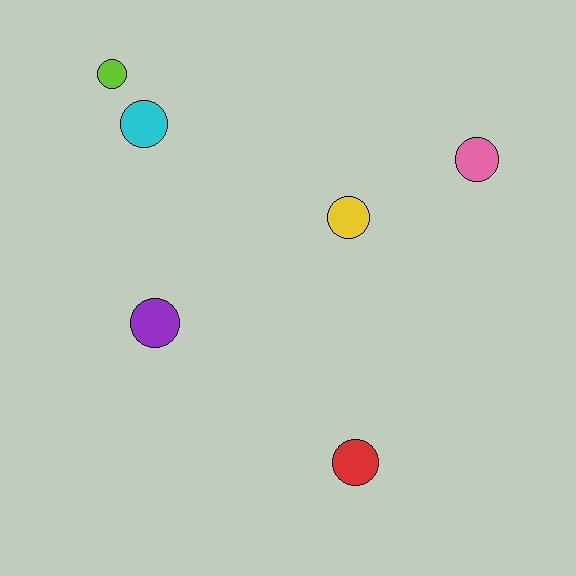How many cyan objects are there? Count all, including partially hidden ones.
There is 1 cyan object.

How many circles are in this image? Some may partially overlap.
There are 6 circles.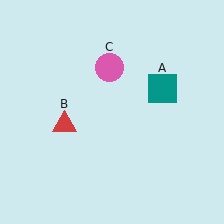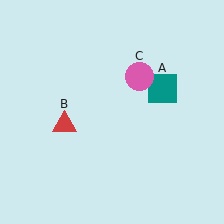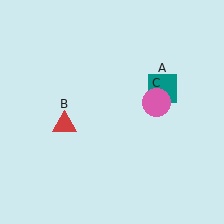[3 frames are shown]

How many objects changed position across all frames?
1 object changed position: pink circle (object C).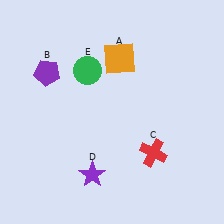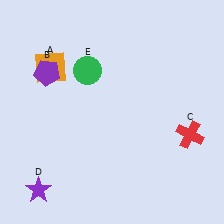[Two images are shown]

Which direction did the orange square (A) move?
The orange square (A) moved left.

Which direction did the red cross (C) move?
The red cross (C) moved right.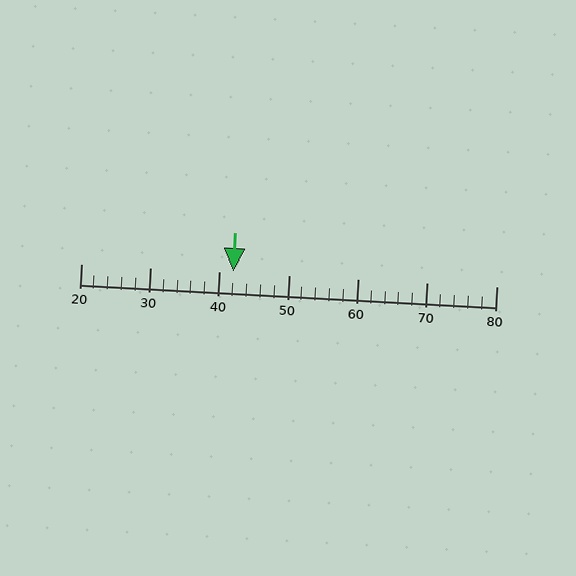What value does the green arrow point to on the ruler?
The green arrow points to approximately 42.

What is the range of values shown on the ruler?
The ruler shows values from 20 to 80.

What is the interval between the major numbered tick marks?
The major tick marks are spaced 10 units apart.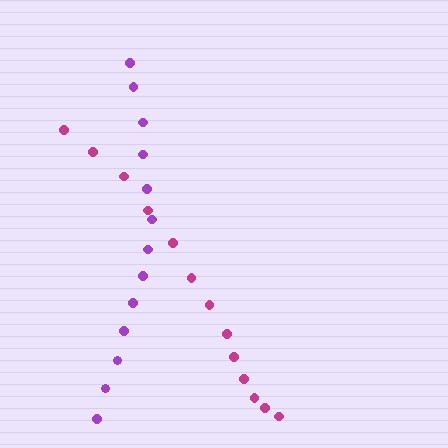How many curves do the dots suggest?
There are 2 distinct paths.